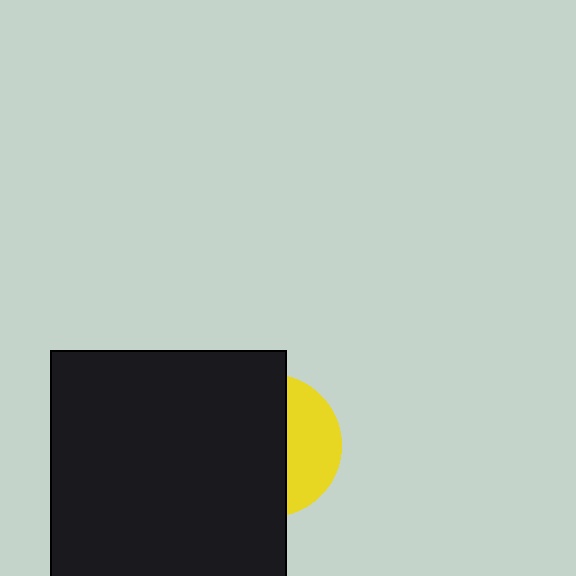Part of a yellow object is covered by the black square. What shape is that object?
It is a circle.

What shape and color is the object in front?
The object in front is a black square.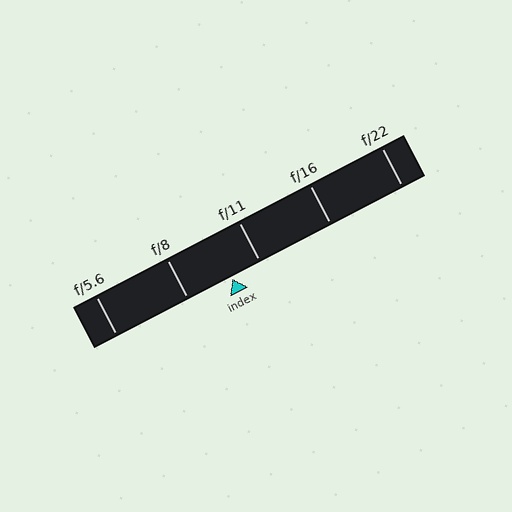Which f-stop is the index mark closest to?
The index mark is closest to f/11.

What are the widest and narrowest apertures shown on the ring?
The widest aperture shown is f/5.6 and the narrowest is f/22.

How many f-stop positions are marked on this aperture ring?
There are 5 f-stop positions marked.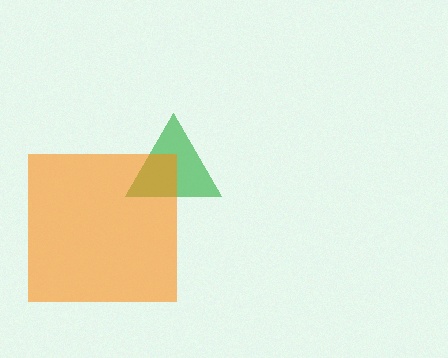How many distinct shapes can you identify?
There are 2 distinct shapes: a green triangle, an orange square.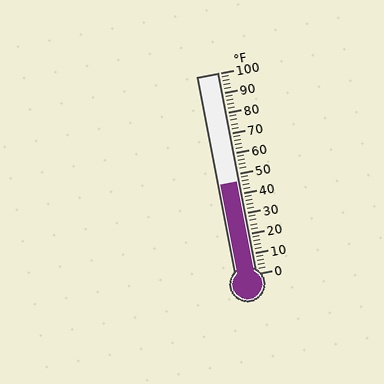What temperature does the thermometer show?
The thermometer shows approximately 46°F.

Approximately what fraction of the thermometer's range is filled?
The thermometer is filled to approximately 45% of its range.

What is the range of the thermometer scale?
The thermometer scale ranges from 0°F to 100°F.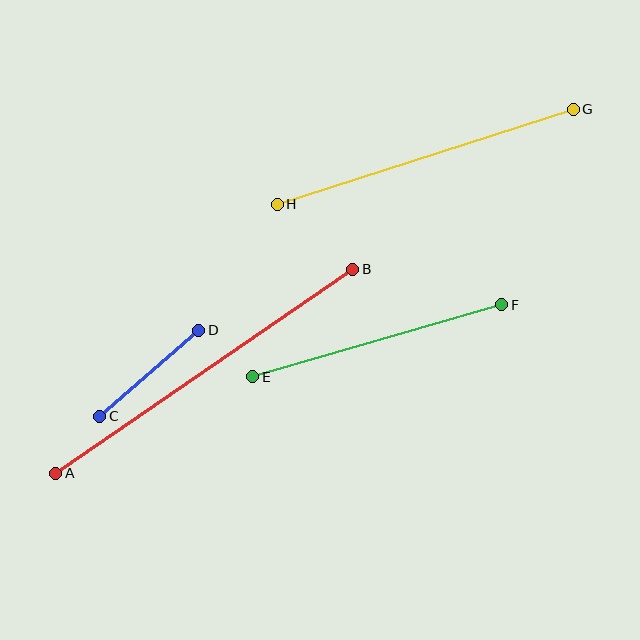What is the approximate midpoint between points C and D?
The midpoint is at approximately (149, 373) pixels.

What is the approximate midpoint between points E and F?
The midpoint is at approximately (377, 341) pixels.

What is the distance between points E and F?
The distance is approximately 259 pixels.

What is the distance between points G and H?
The distance is approximately 311 pixels.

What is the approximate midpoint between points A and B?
The midpoint is at approximately (204, 371) pixels.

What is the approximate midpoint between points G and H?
The midpoint is at approximately (425, 157) pixels.